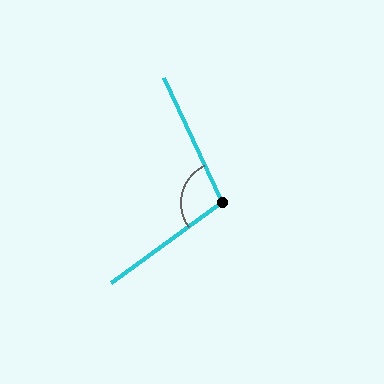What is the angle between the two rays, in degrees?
Approximately 102 degrees.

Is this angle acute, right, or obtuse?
It is obtuse.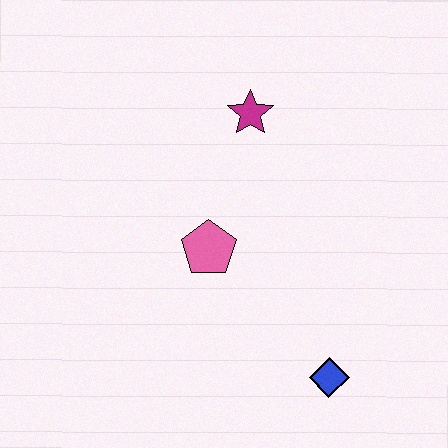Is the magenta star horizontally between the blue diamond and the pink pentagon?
Yes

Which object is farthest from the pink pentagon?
The blue diamond is farthest from the pink pentagon.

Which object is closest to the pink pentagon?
The magenta star is closest to the pink pentagon.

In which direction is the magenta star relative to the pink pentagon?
The magenta star is above the pink pentagon.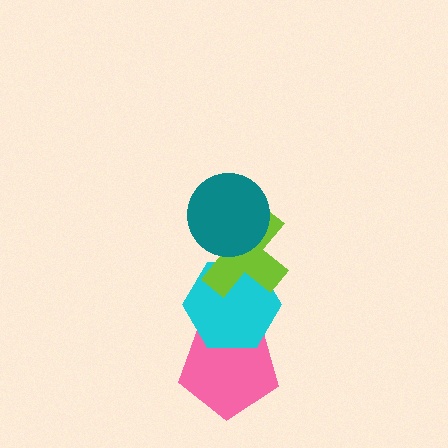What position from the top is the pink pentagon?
The pink pentagon is 4th from the top.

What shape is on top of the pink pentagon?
The cyan hexagon is on top of the pink pentagon.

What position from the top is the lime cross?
The lime cross is 2nd from the top.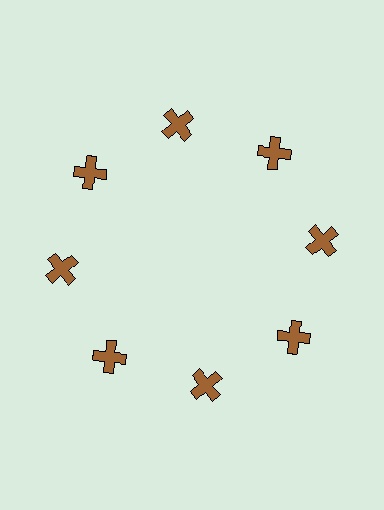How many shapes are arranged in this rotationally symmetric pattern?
There are 8 shapes, arranged in 8 groups of 1.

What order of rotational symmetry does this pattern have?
This pattern has 8-fold rotational symmetry.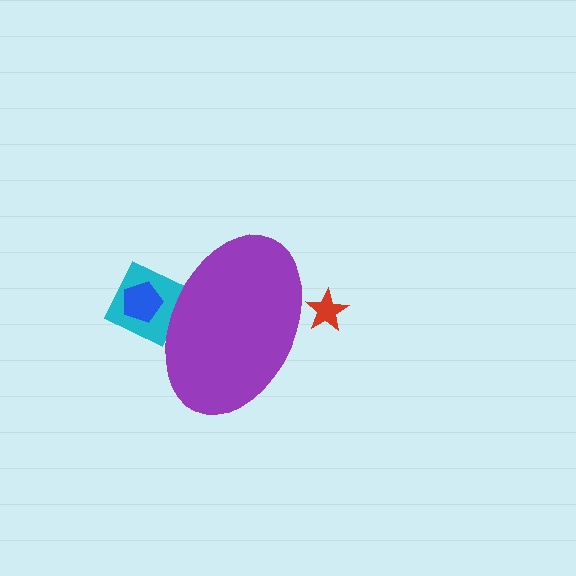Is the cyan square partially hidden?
Yes, the cyan square is partially hidden behind the purple ellipse.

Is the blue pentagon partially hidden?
Yes, the blue pentagon is partially hidden behind the purple ellipse.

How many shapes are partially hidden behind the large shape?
3 shapes are partially hidden.